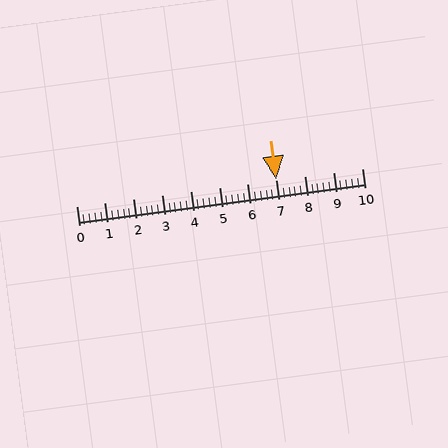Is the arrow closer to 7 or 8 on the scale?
The arrow is closer to 7.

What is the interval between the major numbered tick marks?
The major tick marks are spaced 1 units apart.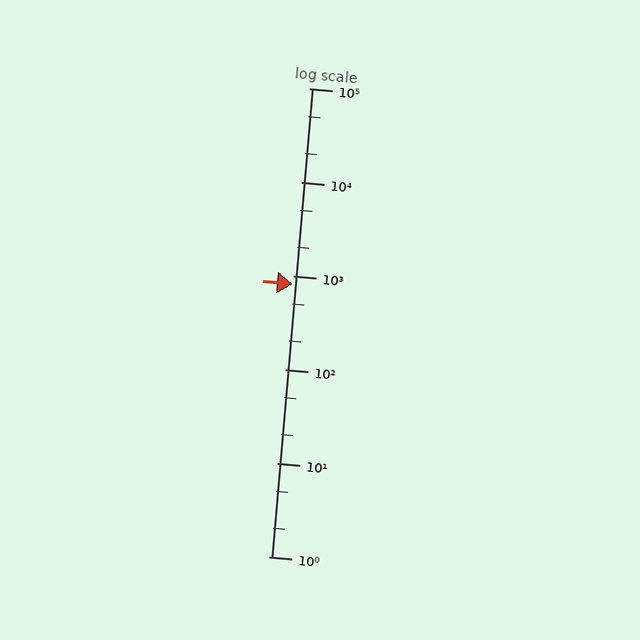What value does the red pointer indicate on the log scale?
The pointer indicates approximately 820.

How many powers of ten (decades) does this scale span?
The scale spans 5 decades, from 1 to 100000.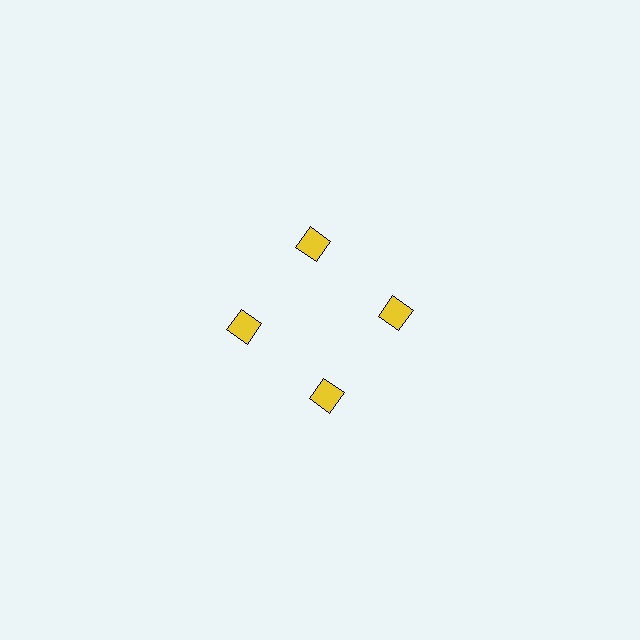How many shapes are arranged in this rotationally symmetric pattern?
There are 4 shapes, arranged in 4 groups of 1.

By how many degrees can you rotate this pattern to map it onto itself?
The pattern maps onto itself every 90 degrees of rotation.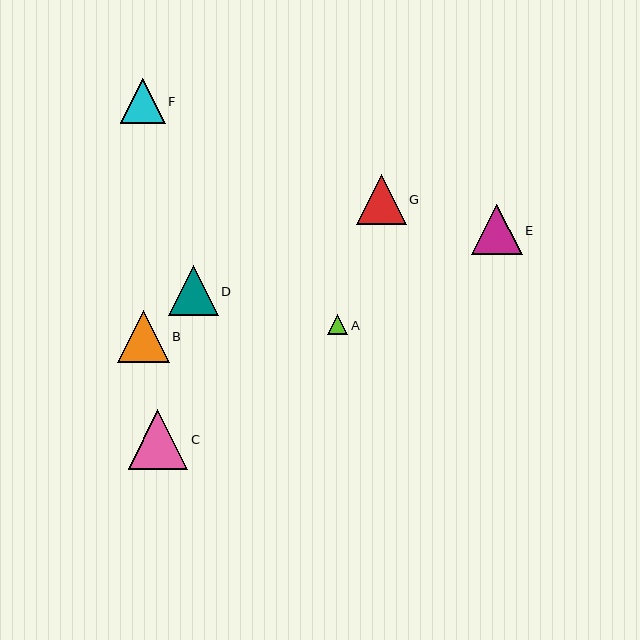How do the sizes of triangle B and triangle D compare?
Triangle B and triangle D are approximately the same size.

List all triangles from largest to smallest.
From largest to smallest: C, B, E, D, G, F, A.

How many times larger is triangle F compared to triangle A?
Triangle F is approximately 2.2 times the size of triangle A.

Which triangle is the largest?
Triangle C is the largest with a size of approximately 59 pixels.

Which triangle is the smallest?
Triangle A is the smallest with a size of approximately 20 pixels.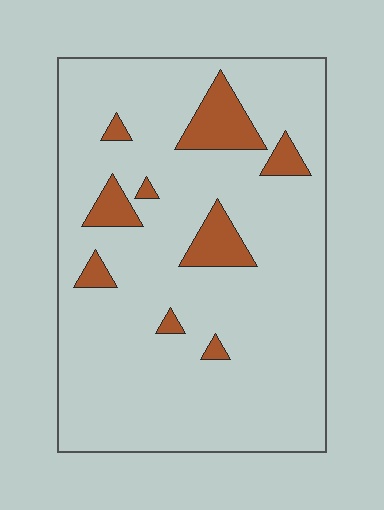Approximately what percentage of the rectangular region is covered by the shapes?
Approximately 10%.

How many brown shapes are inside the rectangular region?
9.